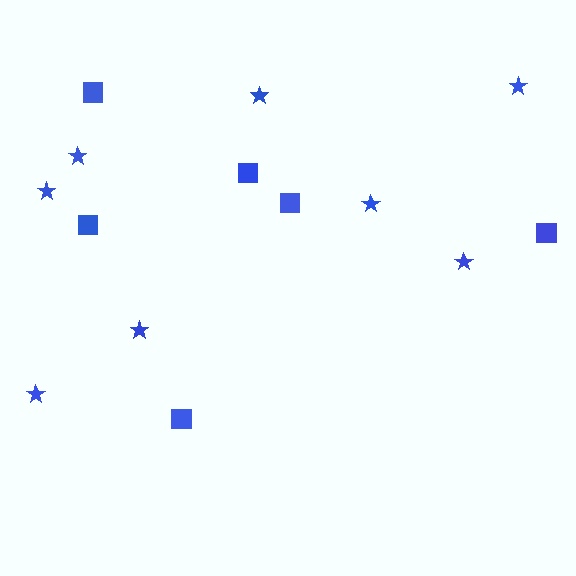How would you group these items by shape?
There are 2 groups: one group of stars (8) and one group of squares (6).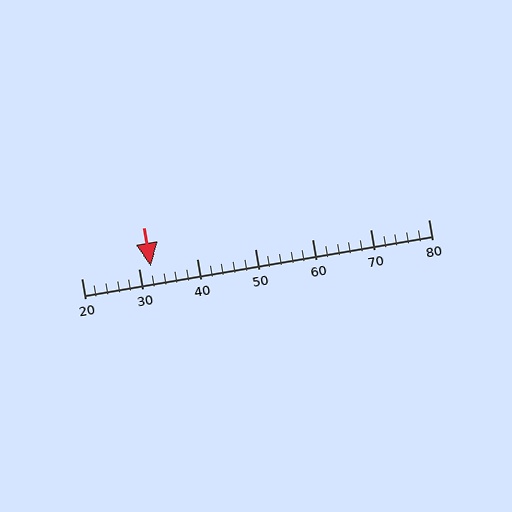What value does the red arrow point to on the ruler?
The red arrow points to approximately 32.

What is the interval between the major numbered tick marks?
The major tick marks are spaced 10 units apart.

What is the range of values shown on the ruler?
The ruler shows values from 20 to 80.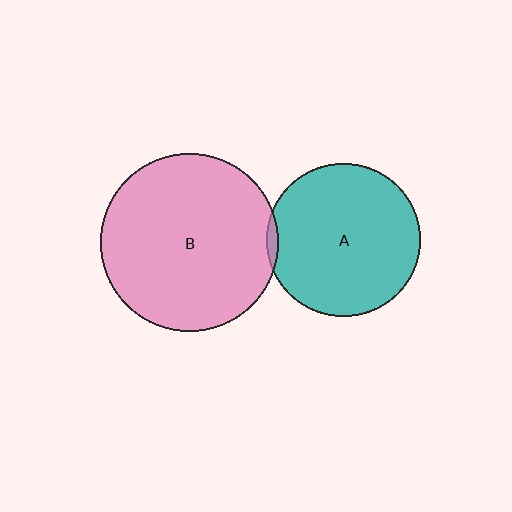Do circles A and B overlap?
Yes.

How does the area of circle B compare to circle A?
Approximately 1.4 times.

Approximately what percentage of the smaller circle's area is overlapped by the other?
Approximately 5%.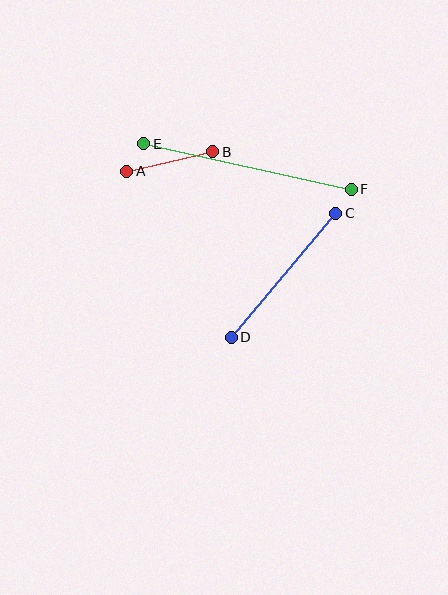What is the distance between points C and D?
The distance is approximately 162 pixels.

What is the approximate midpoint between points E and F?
The midpoint is at approximately (247, 167) pixels.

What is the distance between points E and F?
The distance is approximately 213 pixels.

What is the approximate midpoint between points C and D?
The midpoint is at approximately (284, 275) pixels.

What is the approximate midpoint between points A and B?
The midpoint is at approximately (170, 162) pixels.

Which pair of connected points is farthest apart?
Points E and F are farthest apart.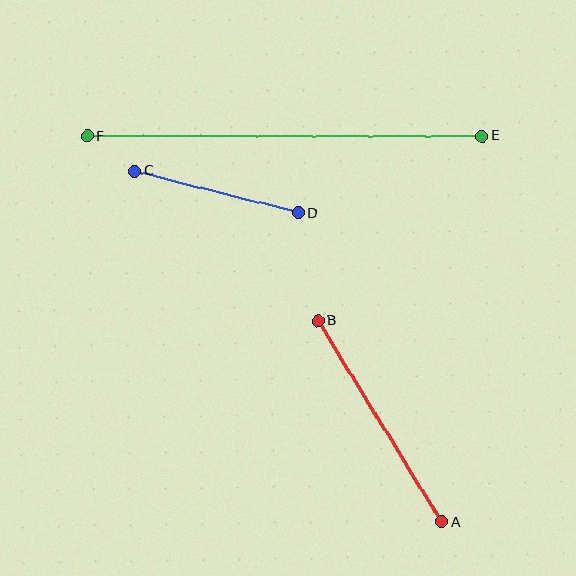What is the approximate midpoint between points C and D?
The midpoint is at approximately (216, 192) pixels.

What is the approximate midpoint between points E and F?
The midpoint is at approximately (285, 136) pixels.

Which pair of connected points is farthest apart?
Points E and F are farthest apart.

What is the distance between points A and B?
The distance is approximately 237 pixels.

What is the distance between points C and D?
The distance is approximately 169 pixels.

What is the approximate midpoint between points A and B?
The midpoint is at approximately (380, 421) pixels.